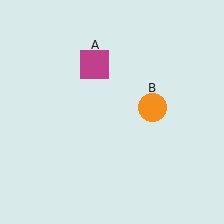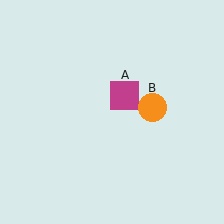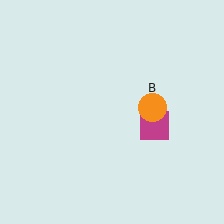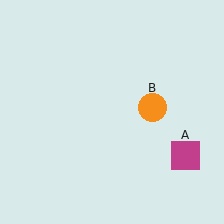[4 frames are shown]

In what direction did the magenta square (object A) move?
The magenta square (object A) moved down and to the right.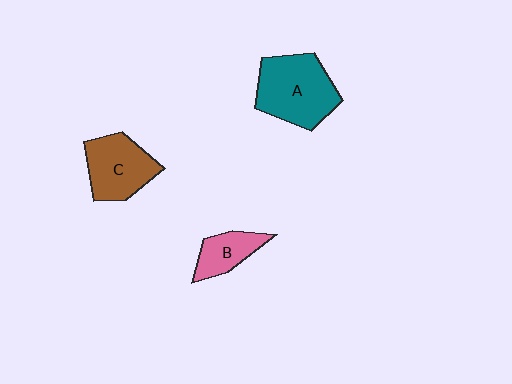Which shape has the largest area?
Shape A (teal).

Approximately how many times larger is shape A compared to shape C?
Approximately 1.3 times.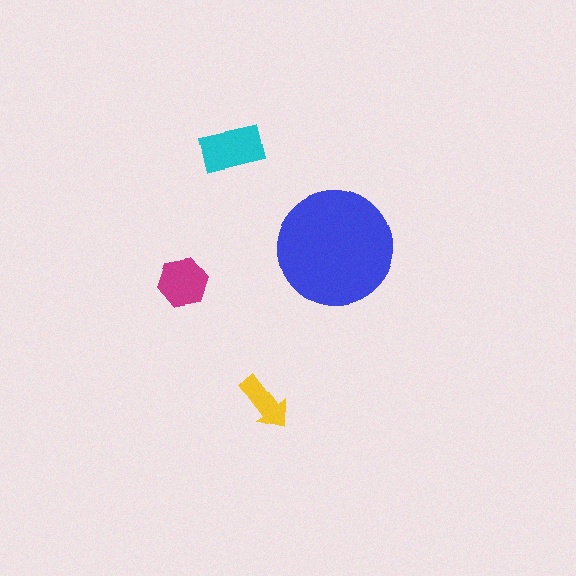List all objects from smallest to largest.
The yellow arrow, the magenta hexagon, the cyan rectangle, the blue circle.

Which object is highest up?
The cyan rectangle is topmost.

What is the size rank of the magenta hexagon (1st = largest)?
3rd.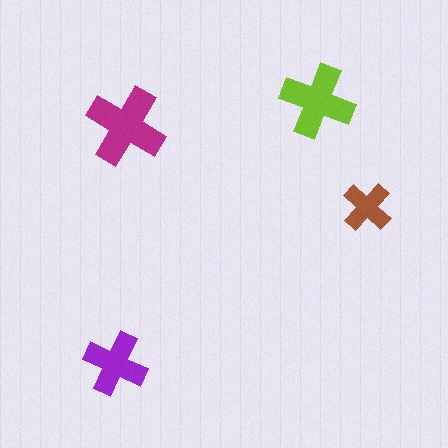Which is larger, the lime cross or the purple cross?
The lime one.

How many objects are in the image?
There are 4 objects in the image.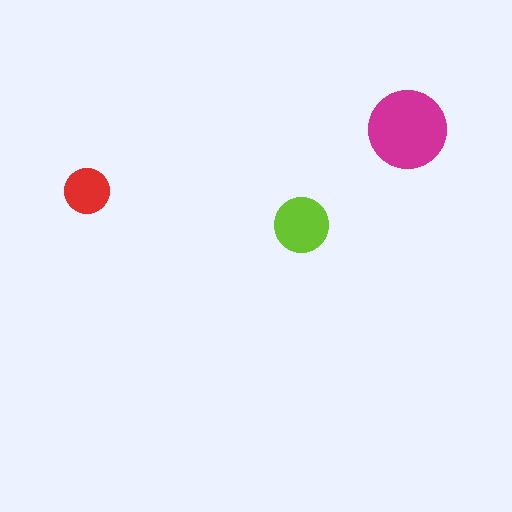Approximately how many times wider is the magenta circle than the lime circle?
About 1.5 times wider.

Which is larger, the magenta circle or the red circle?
The magenta one.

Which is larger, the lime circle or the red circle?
The lime one.